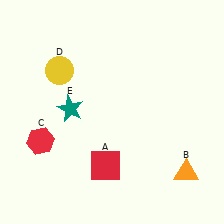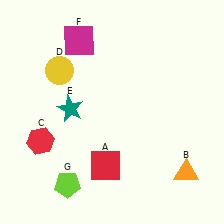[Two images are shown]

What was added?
A magenta square (F), a lime pentagon (G) were added in Image 2.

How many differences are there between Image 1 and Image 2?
There are 2 differences between the two images.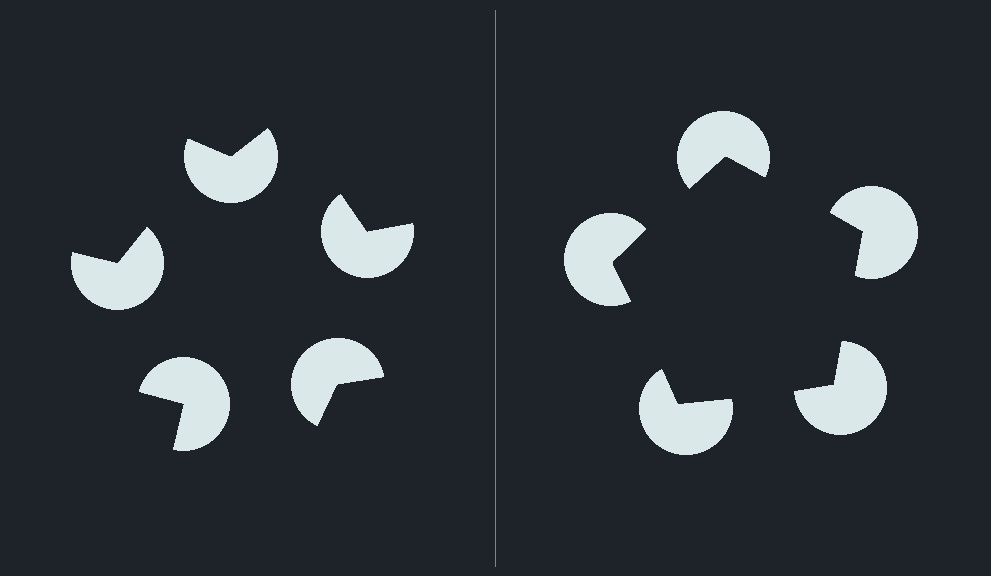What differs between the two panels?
The pac-man discs are positioned identically on both sides; only the wedge orientations differ. On the right they align to a pentagon; on the left they are misaligned.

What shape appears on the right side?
An illusory pentagon.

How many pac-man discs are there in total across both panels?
10 — 5 on each side.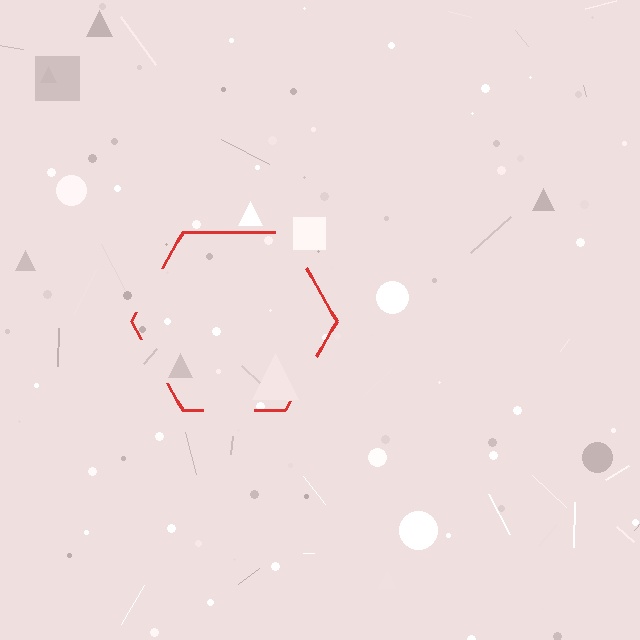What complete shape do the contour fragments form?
The contour fragments form a hexagon.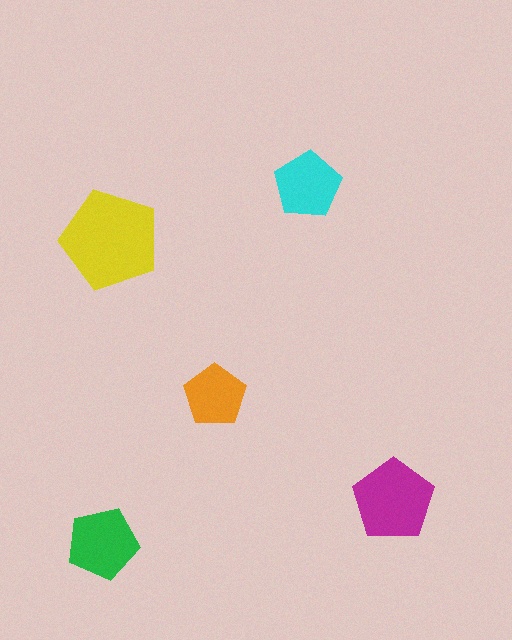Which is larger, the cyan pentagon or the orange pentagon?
The cyan one.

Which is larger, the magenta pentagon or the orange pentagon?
The magenta one.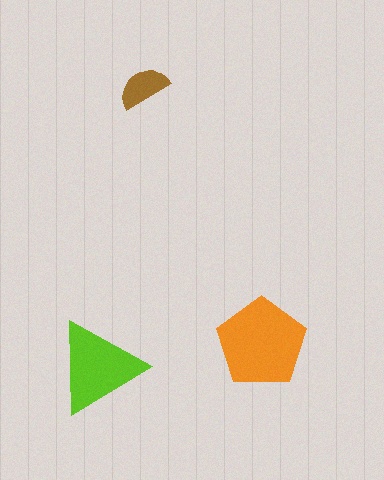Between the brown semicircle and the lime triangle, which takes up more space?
The lime triangle.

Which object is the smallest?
The brown semicircle.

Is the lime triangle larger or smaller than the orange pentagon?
Smaller.